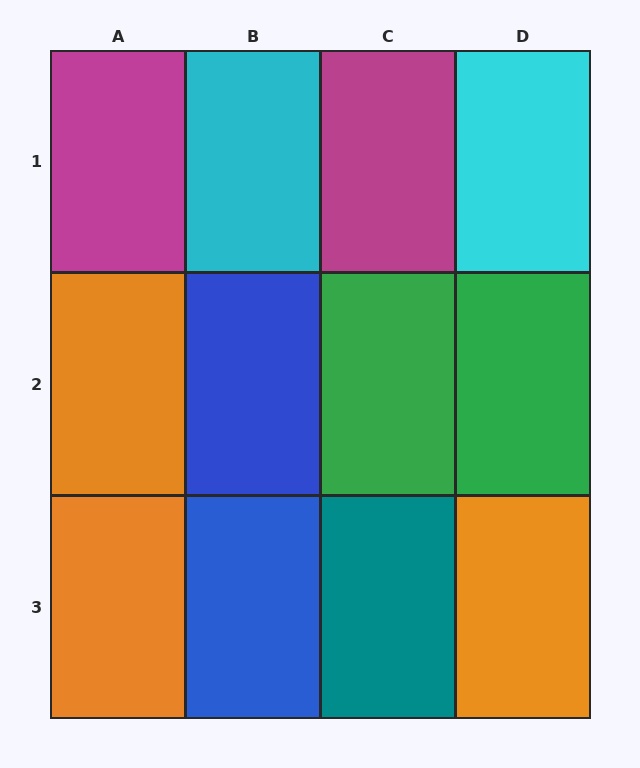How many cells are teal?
1 cell is teal.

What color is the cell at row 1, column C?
Magenta.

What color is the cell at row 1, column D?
Cyan.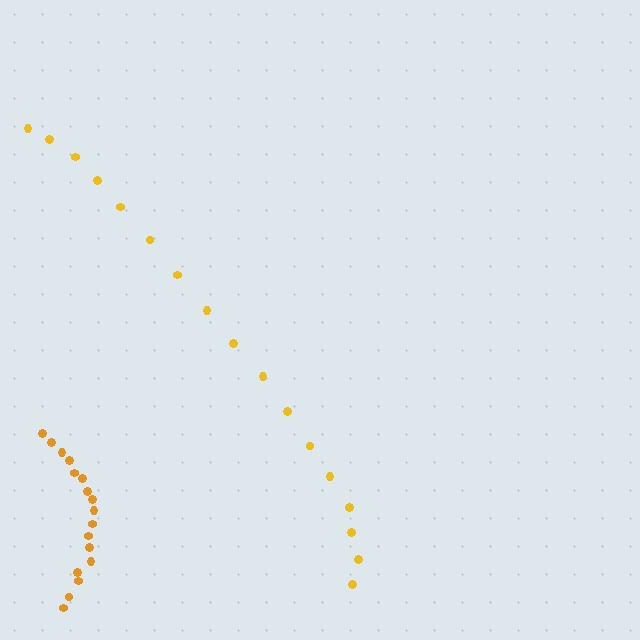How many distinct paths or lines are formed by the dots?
There are 2 distinct paths.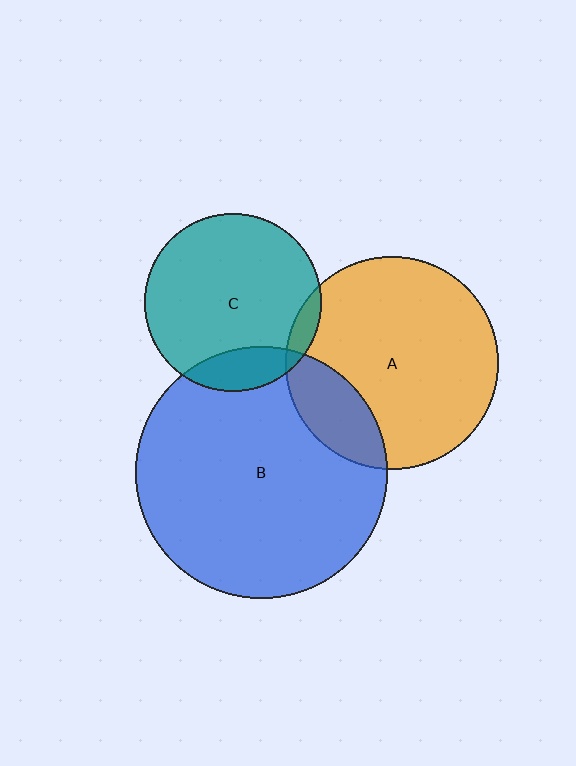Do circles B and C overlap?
Yes.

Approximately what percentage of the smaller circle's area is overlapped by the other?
Approximately 15%.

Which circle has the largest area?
Circle B (blue).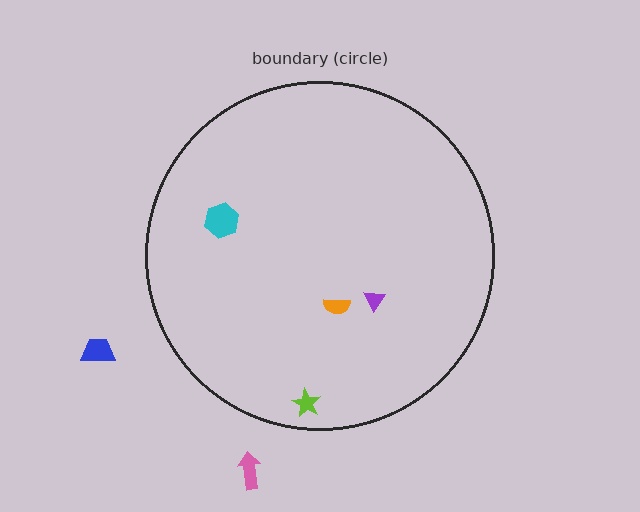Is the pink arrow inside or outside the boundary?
Outside.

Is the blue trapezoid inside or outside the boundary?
Outside.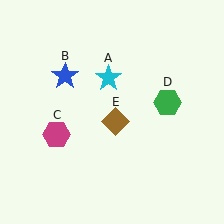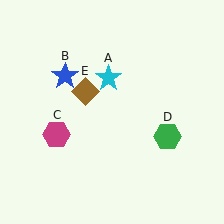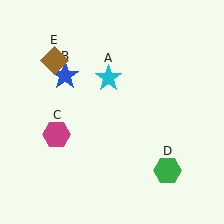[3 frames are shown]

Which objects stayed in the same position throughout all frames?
Cyan star (object A) and blue star (object B) and magenta hexagon (object C) remained stationary.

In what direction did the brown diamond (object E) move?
The brown diamond (object E) moved up and to the left.